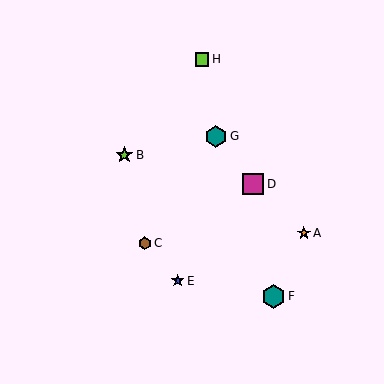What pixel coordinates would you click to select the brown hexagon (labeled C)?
Click at (145, 243) to select the brown hexagon C.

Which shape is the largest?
The teal hexagon (labeled F) is the largest.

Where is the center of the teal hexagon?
The center of the teal hexagon is at (273, 296).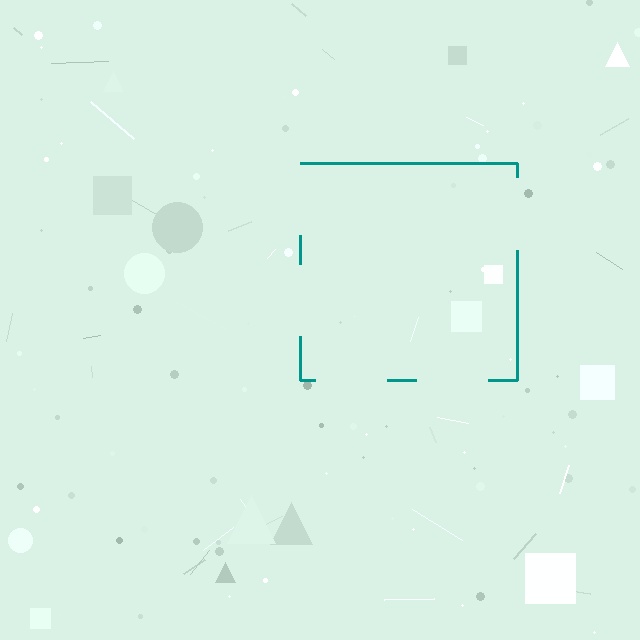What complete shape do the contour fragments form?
The contour fragments form a square.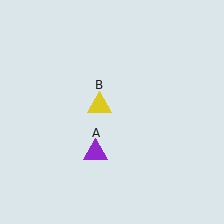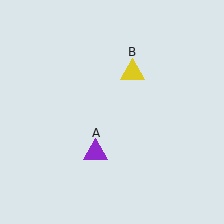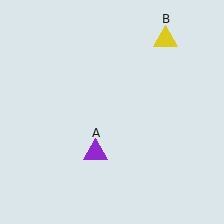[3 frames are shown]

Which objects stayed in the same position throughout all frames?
Purple triangle (object A) remained stationary.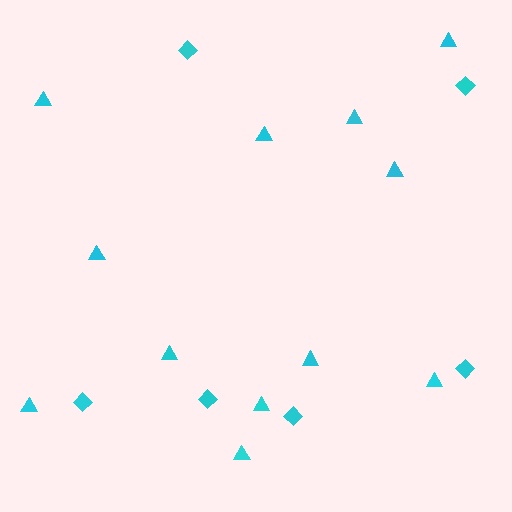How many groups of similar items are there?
There are 2 groups: one group of diamonds (6) and one group of triangles (12).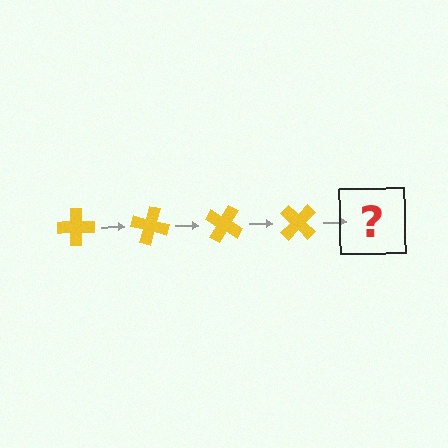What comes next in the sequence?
The next element should be a yellow cross rotated 60 degrees.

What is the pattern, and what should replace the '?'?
The pattern is that the cross rotates 15 degrees each step. The '?' should be a yellow cross rotated 60 degrees.